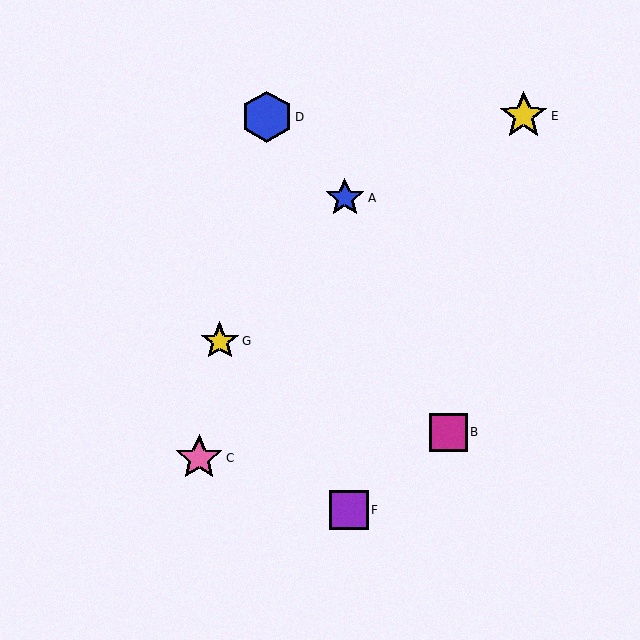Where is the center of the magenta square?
The center of the magenta square is at (448, 432).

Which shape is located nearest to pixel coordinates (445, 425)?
The magenta square (labeled B) at (448, 432) is nearest to that location.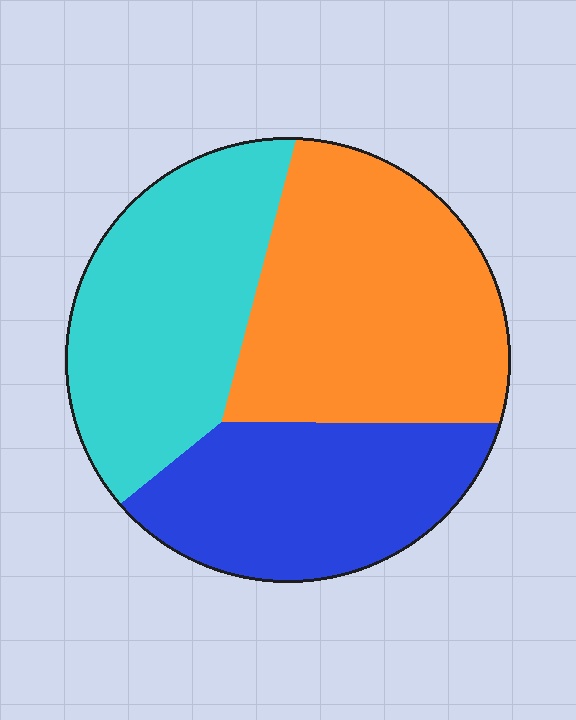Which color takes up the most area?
Orange, at roughly 40%.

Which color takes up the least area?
Blue, at roughly 30%.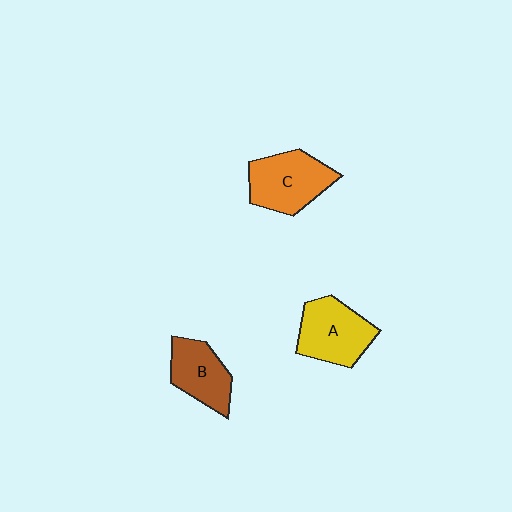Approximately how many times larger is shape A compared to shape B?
Approximately 1.2 times.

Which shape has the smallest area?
Shape B (brown).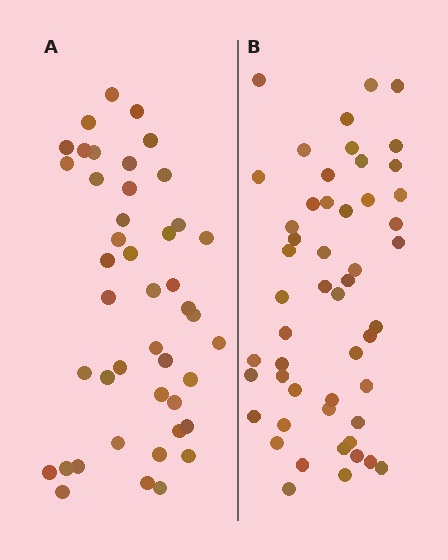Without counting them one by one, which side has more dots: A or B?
Region B (the right region) has more dots.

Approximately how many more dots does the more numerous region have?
Region B has roughly 8 or so more dots than region A.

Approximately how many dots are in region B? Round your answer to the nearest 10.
About 50 dots. (The exact count is 51, which rounds to 50.)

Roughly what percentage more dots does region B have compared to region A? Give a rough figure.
About 15% more.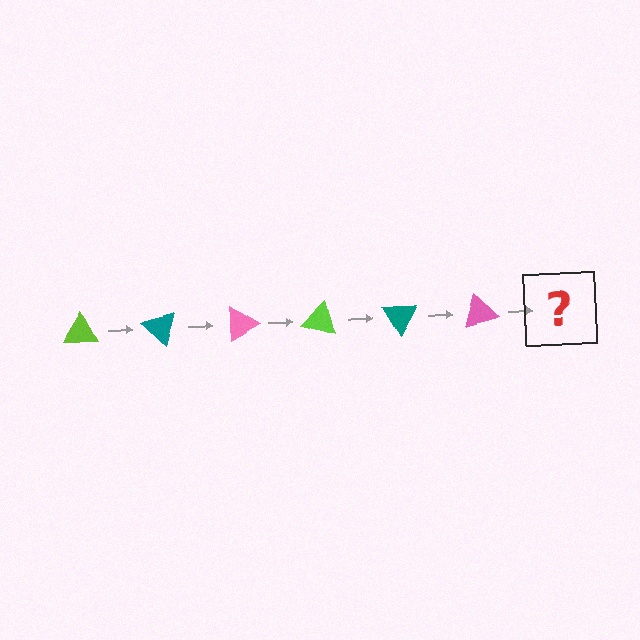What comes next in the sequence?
The next element should be a lime triangle, rotated 270 degrees from the start.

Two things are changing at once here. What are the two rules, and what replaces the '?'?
The two rules are that it rotates 45 degrees each step and the color cycles through lime, teal, and pink. The '?' should be a lime triangle, rotated 270 degrees from the start.